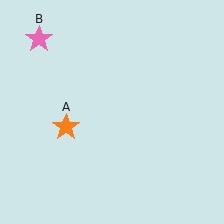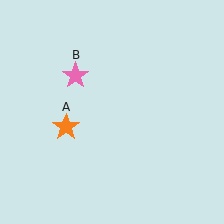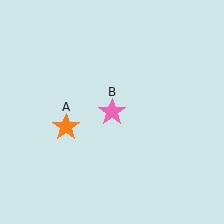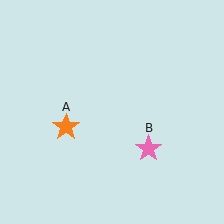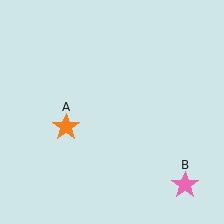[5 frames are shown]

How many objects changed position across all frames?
1 object changed position: pink star (object B).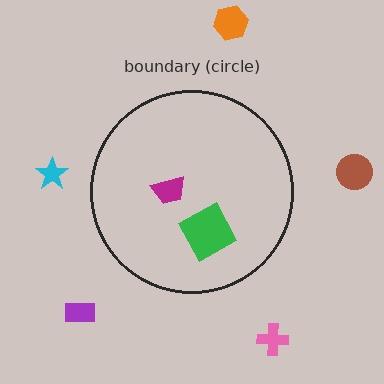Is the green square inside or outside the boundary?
Inside.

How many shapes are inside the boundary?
2 inside, 5 outside.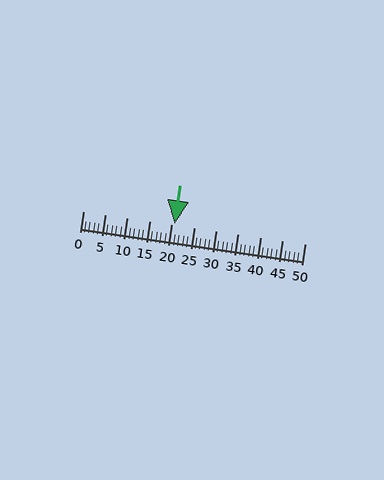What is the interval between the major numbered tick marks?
The major tick marks are spaced 5 units apart.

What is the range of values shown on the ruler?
The ruler shows values from 0 to 50.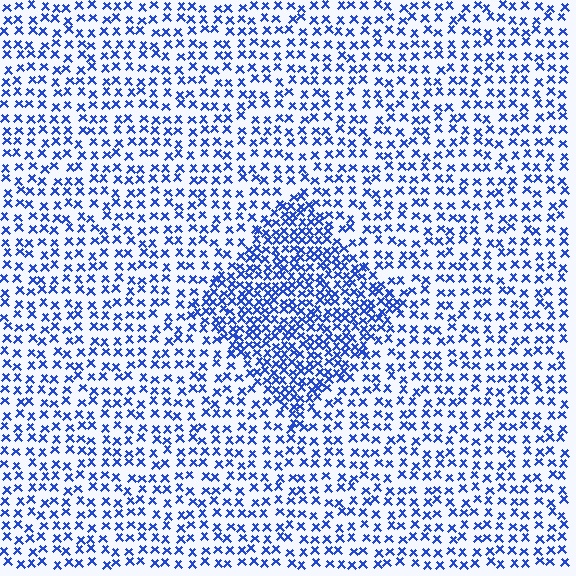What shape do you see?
I see a diamond.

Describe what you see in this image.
The image contains small blue elements arranged at two different densities. A diamond-shaped region is visible where the elements are more densely packed than the surrounding area.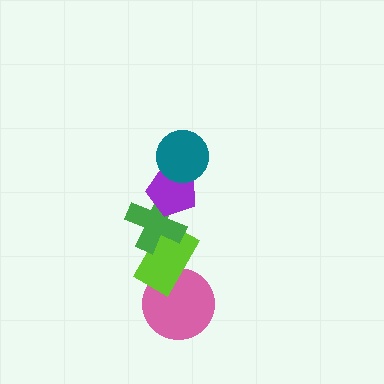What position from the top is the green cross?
The green cross is 3rd from the top.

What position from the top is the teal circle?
The teal circle is 1st from the top.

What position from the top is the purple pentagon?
The purple pentagon is 2nd from the top.